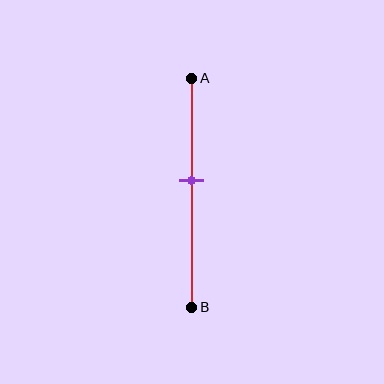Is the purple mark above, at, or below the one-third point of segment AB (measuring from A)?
The purple mark is below the one-third point of segment AB.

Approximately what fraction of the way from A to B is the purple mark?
The purple mark is approximately 45% of the way from A to B.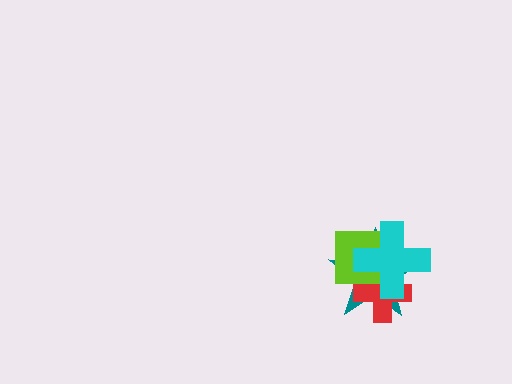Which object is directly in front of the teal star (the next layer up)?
The red cross is directly in front of the teal star.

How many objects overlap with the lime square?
3 objects overlap with the lime square.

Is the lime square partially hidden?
Yes, it is partially covered by another shape.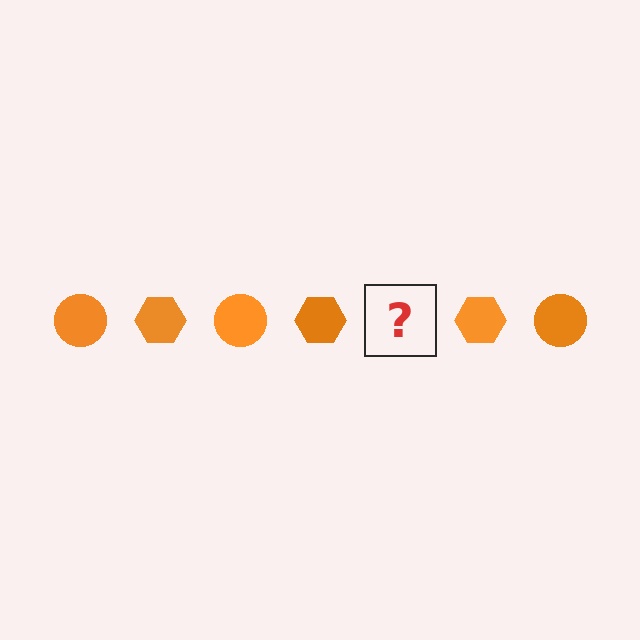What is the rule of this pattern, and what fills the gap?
The rule is that the pattern cycles through circle, hexagon shapes in orange. The gap should be filled with an orange circle.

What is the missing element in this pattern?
The missing element is an orange circle.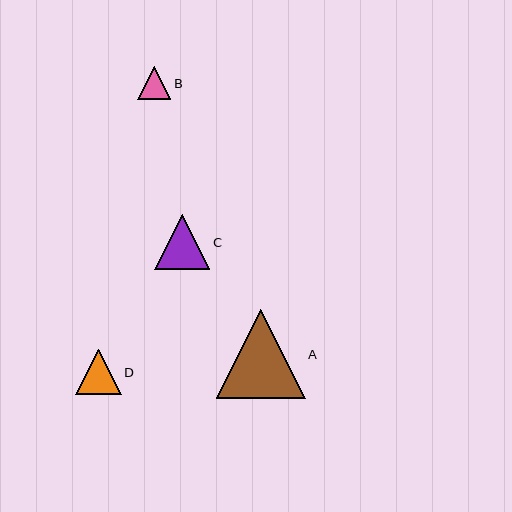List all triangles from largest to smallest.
From largest to smallest: A, C, D, B.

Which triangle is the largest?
Triangle A is the largest with a size of approximately 89 pixels.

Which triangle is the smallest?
Triangle B is the smallest with a size of approximately 33 pixels.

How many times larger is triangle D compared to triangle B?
Triangle D is approximately 1.4 times the size of triangle B.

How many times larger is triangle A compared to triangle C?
Triangle A is approximately 1.6 times the size of triangle C.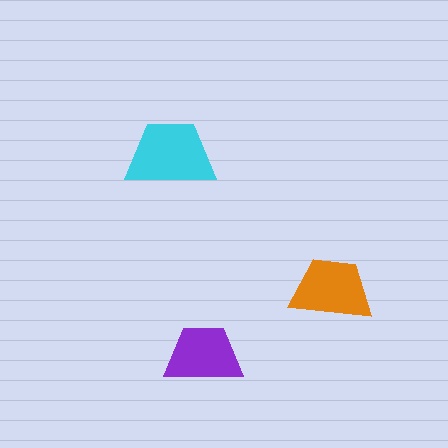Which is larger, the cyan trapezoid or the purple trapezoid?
The cyan one.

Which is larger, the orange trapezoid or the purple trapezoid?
The orange one.